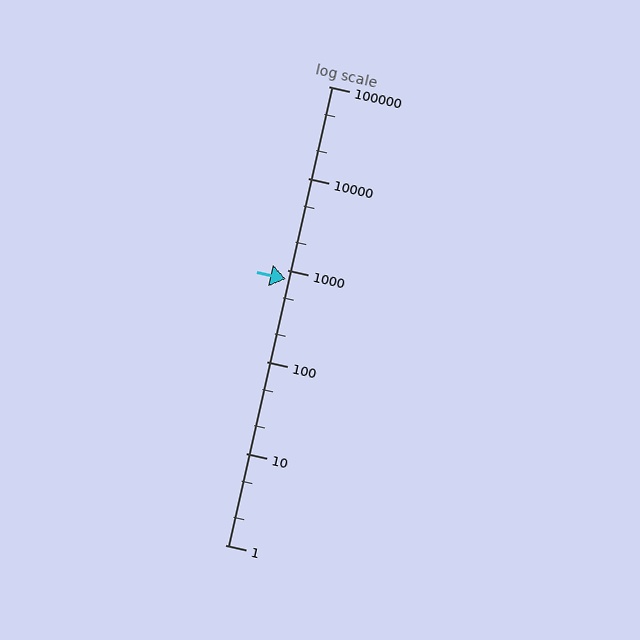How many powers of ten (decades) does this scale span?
The scale spans 5 decades, from 1 to 100000.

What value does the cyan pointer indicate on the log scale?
The pointer indicates approximately 800.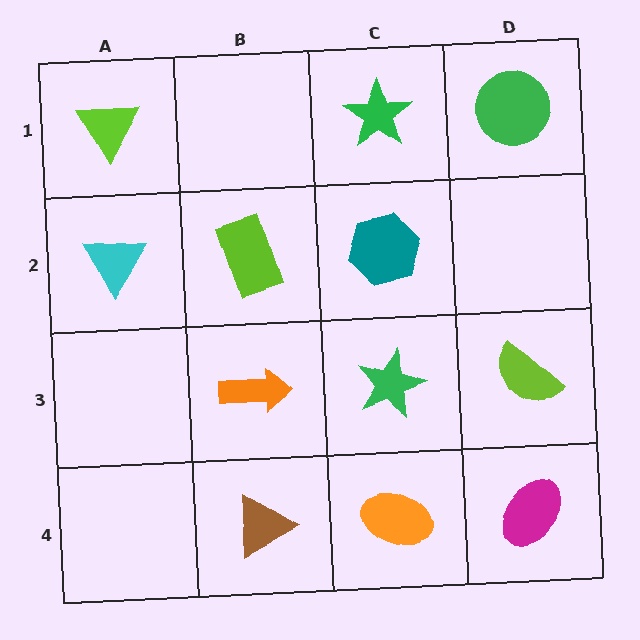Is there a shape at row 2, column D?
No, that cell is empty.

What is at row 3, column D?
A lime semicircle.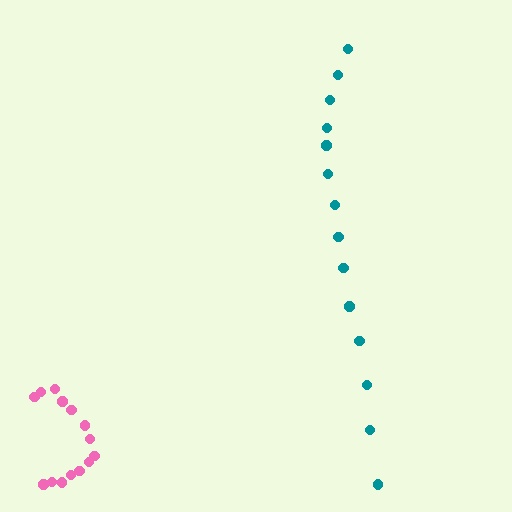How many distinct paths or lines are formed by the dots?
There are 2 distinct paths.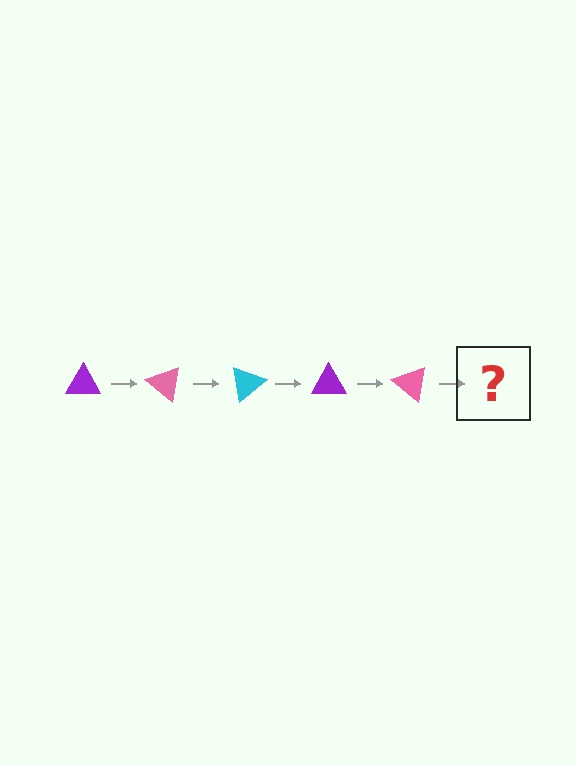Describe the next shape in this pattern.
It should be a cyan triangle, rotated 200 degrees from the start.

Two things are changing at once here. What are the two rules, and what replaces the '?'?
The two rules are that it rotates 40 degrees each step and the color cycles through purple, pink, and cyan. The '?' should be a cyan triangle, rotated 200 degrees from the start.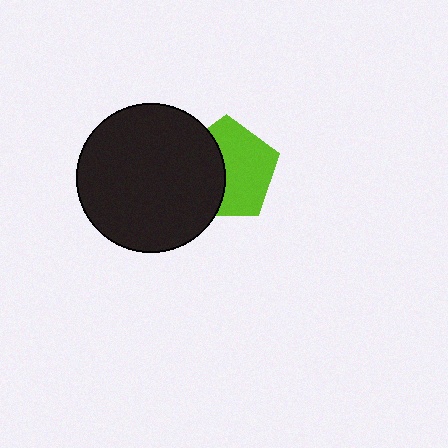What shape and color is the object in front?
The object in front is a black circle.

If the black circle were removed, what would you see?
You would see the complete lime pentagon.